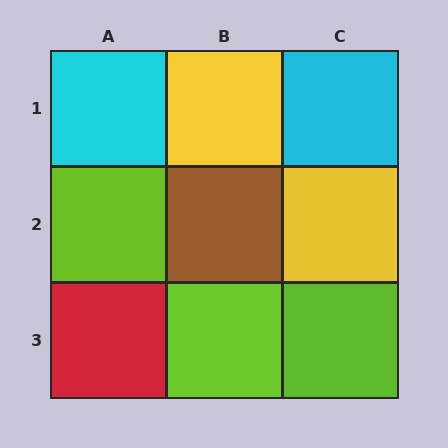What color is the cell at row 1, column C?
Cyan.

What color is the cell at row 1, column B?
Yellow.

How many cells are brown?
1 cell is brown.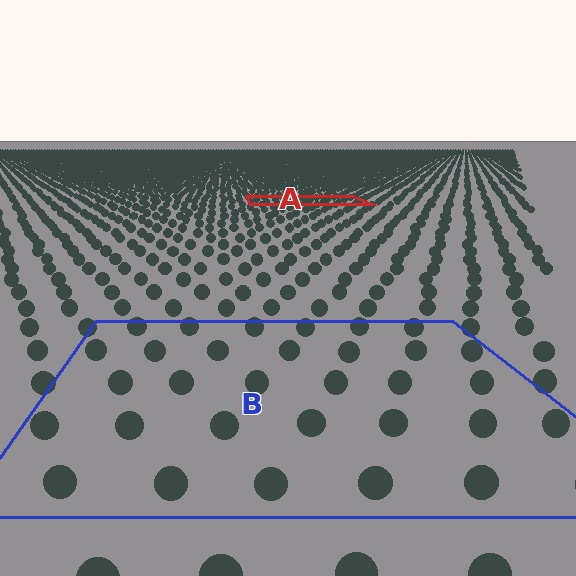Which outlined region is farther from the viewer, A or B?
Region A is farther from the viewer — the texture elements inside it appear smaller and more densely packed.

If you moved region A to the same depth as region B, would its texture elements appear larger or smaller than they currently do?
They would appear larger. At a closer depth, the same texture elements are projected at a bigger on-screen size.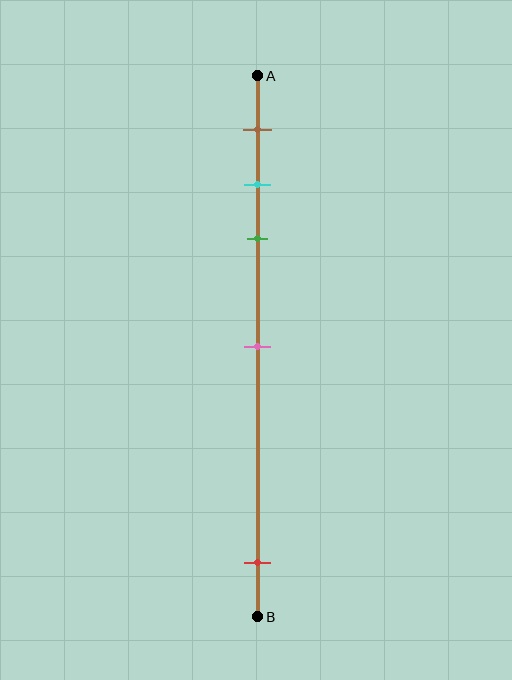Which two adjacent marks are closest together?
The cyan and green marks are the closest adjacent pair.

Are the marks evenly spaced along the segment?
No, the marks are not evenly spaced.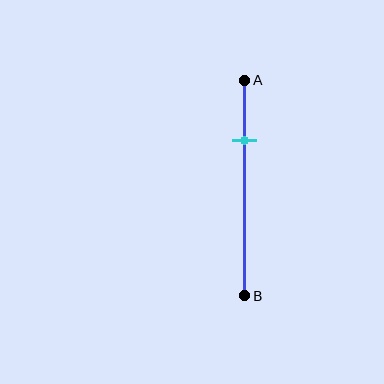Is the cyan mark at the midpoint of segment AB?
No, the mark is at about 30% from A, not at the 50% midpoint.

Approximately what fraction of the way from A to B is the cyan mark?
The cyan mark is approximately 30% of the way from A to B.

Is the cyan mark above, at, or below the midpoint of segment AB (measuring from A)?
The cyan mark is above the midpoint of segment AB.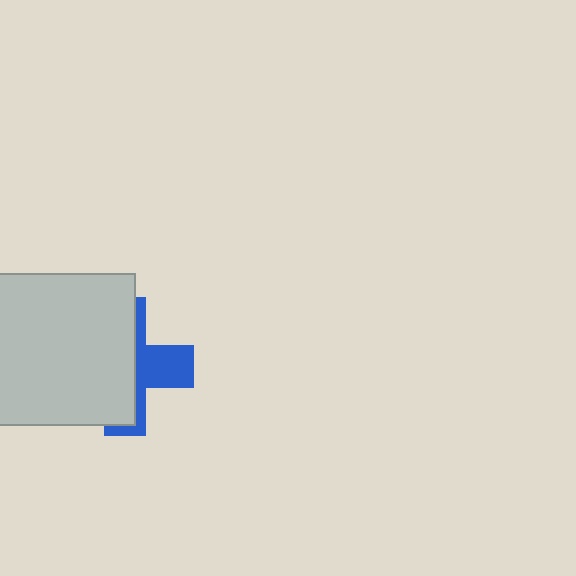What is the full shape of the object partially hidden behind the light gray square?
The partially hidden object is a blue cross.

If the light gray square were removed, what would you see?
You would see the complete blue cross.